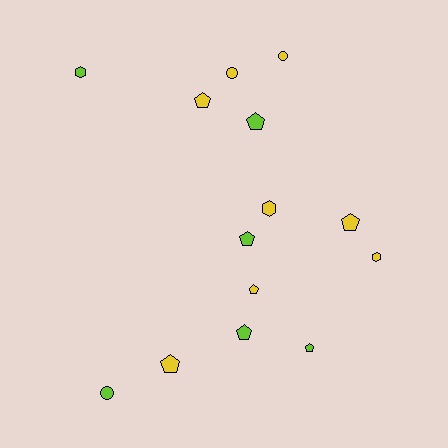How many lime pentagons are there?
There are 4 lime pentagons.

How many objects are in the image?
There are 14 objects.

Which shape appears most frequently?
Pentagon, with 8 objects.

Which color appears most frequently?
Yellow, with 8 objects.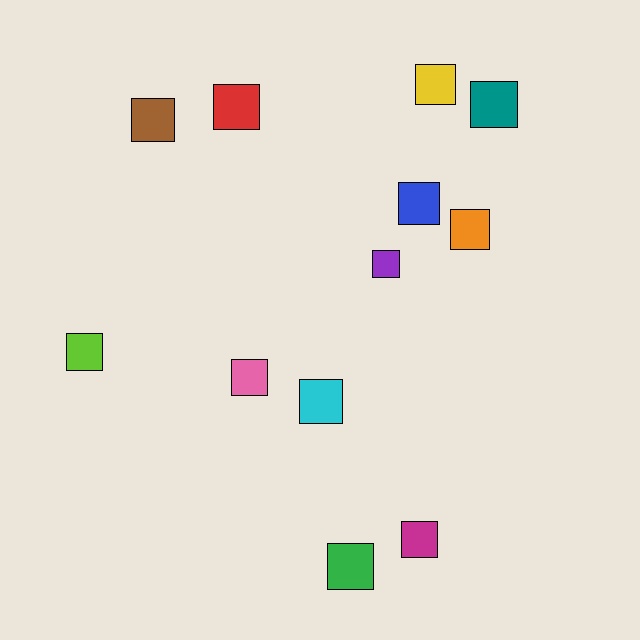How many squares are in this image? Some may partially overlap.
There are 12 squares.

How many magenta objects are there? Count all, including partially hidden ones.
There is 1 magenta object.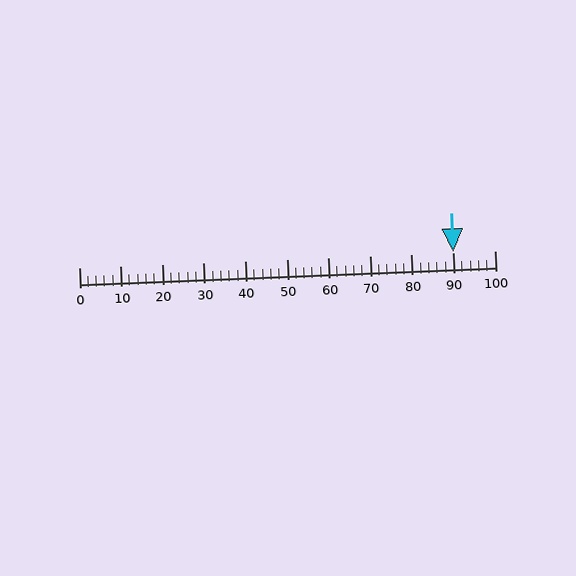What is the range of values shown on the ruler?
The ruler shows values from 0 to 100.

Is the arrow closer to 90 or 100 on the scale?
The arrow is closer to 90.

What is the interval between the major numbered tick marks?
The major tick marks are spaced 10 units apart.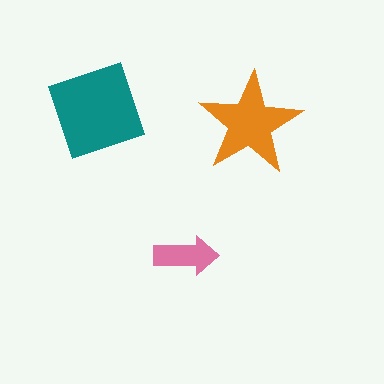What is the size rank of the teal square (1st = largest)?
1st.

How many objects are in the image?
There are 3 objects in the image.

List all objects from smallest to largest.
The pink arrow, the orange star, the teal square.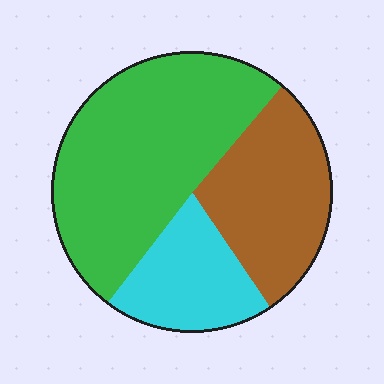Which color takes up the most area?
Green, at roughly 50%.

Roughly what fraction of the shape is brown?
Brown takes up between a sixth and a third of the shape.